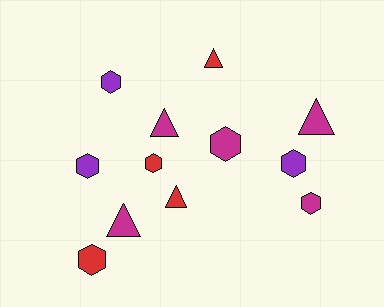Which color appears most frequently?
Magenta, with 5 objects.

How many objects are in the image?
There are 12 objects.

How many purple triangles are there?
There are no purple triangles.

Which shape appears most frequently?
Hexagon, with 7 objects.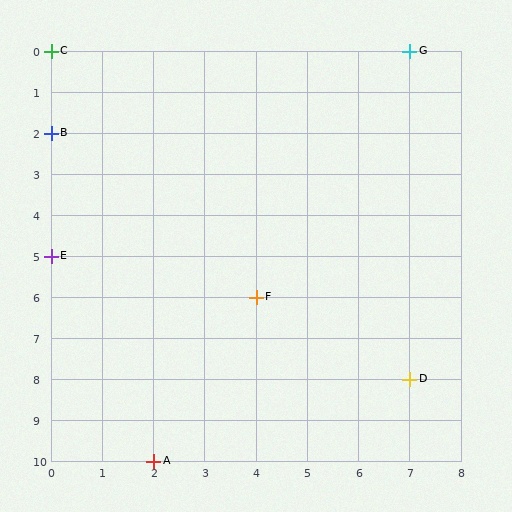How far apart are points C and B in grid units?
Points C and B are 2 rows apart.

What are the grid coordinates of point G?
Point G is at grid coordinates (7, 0).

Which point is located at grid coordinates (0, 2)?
Point B is at (0, 2).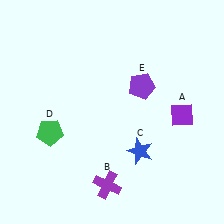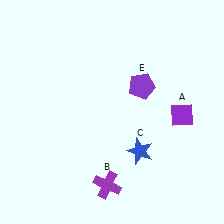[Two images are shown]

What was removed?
The green pentagon (D) was removed in Image 2.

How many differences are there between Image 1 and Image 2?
There is 1 difference between the two images.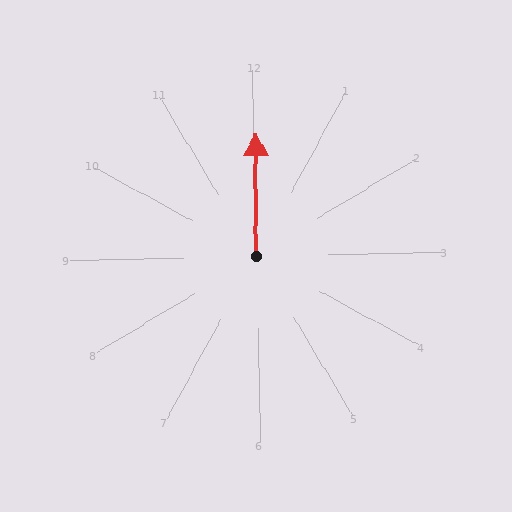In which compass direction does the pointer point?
North.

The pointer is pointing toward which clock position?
Roughly 12 o'clock.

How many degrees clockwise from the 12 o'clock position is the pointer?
Approximately 1 degrees.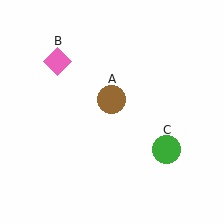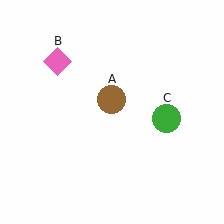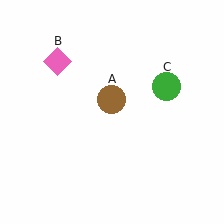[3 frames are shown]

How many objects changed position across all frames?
1 object changed position: green circle (object C).